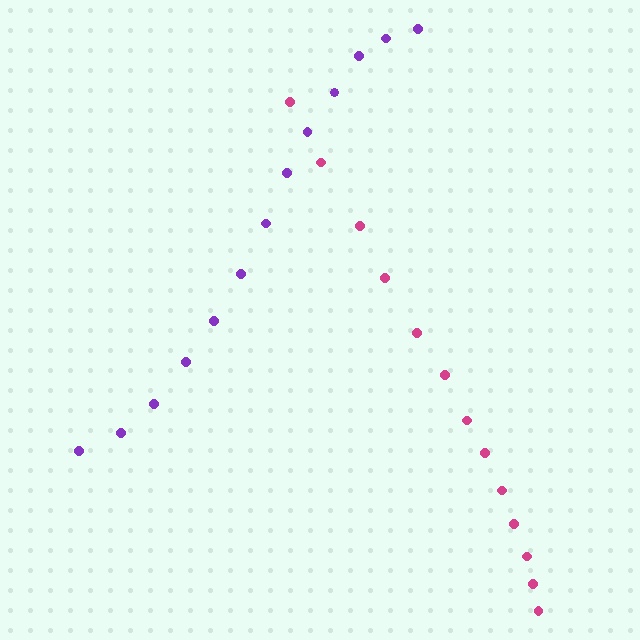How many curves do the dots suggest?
There are 2 distinct paths.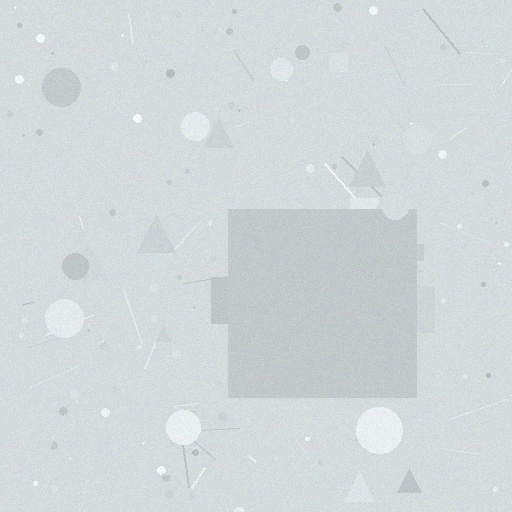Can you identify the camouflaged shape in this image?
The camouflaged shape is a square.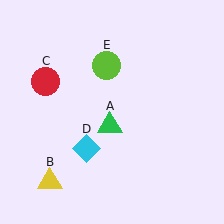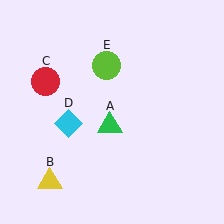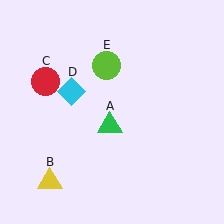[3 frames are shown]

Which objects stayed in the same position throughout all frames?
Green triangle (object A) and yellow triangle (object B) and red circle (object C) and lime circle (object E) remained stationary.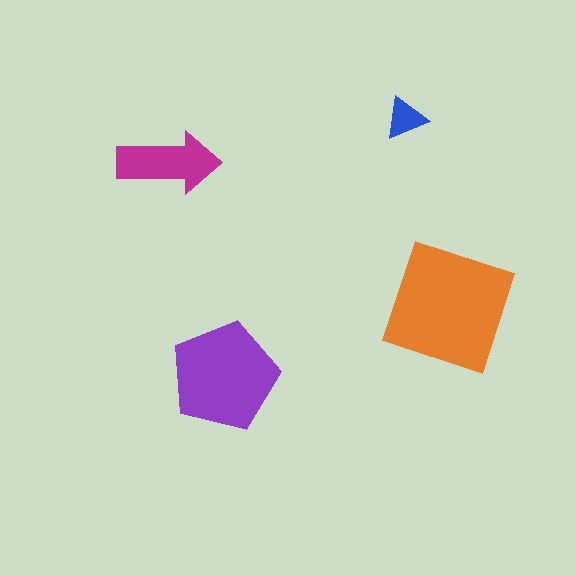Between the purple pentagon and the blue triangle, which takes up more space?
The purple pentagon.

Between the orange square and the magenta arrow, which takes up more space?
The orange square.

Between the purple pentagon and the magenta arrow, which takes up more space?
The purple pentagon.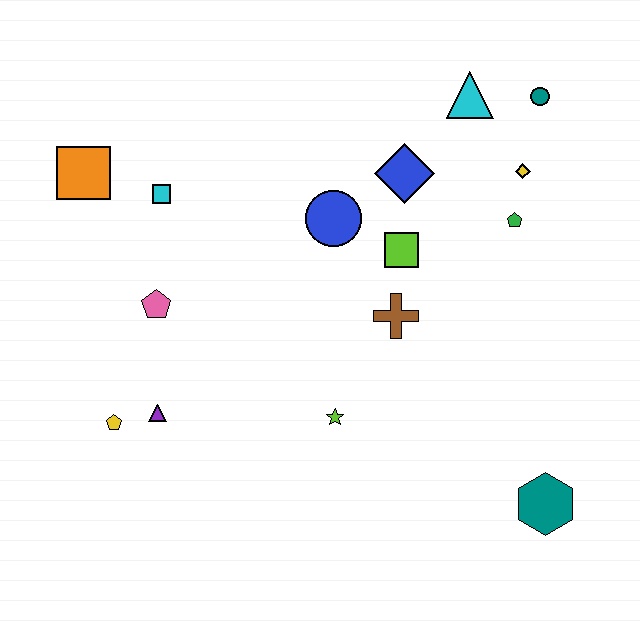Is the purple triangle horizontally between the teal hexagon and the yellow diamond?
No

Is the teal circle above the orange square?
Yes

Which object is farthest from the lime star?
The teal circle is farthest from the lime star.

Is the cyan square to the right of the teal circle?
No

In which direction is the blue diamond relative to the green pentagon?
The blue diamond is to the left of the green pentagon.